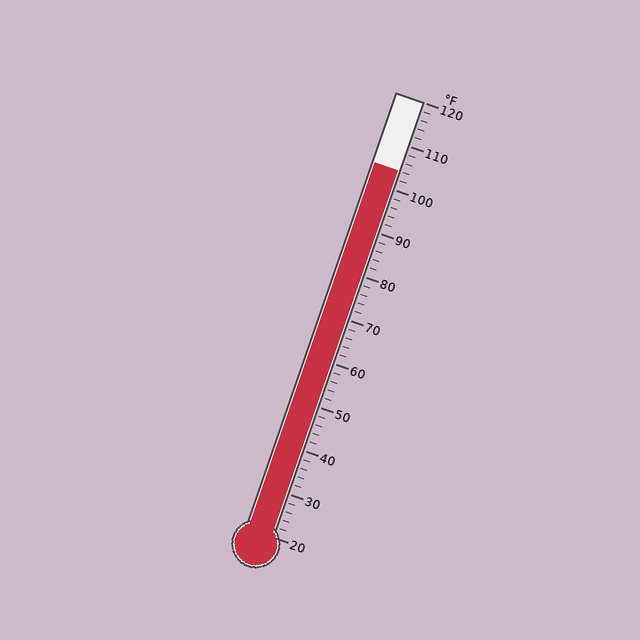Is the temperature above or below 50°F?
The temperature is above 50°F.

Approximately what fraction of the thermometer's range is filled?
The thermometer is filled to approximately 85% of its range.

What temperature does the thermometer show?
The thermometer shows approximately 104°F.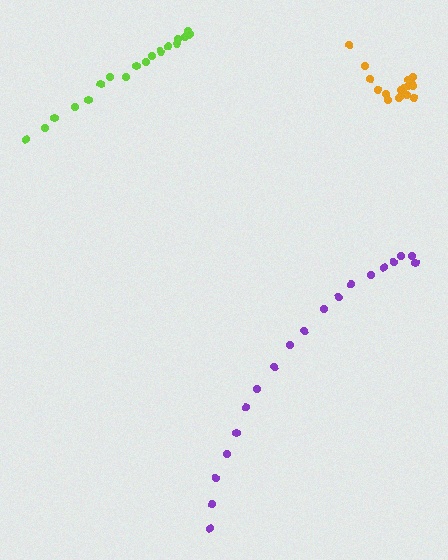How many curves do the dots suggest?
There are 3 distinct paths.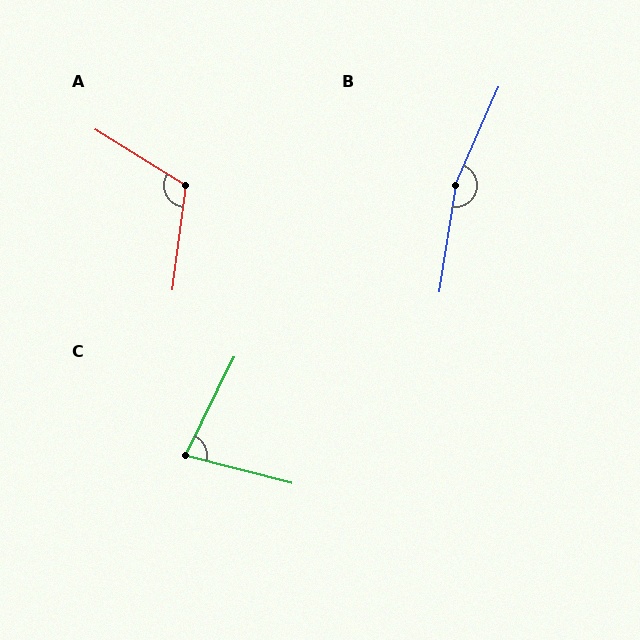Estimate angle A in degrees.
Approximately 114 degrees.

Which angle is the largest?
B, at approximately 165 degrees.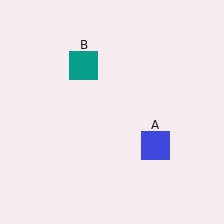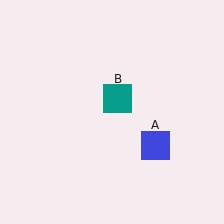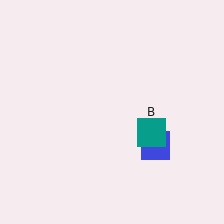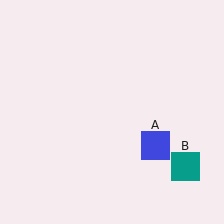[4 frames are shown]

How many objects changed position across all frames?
1 object changed position: teal square (object B).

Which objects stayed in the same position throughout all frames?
Blue square (object A) remained stationary.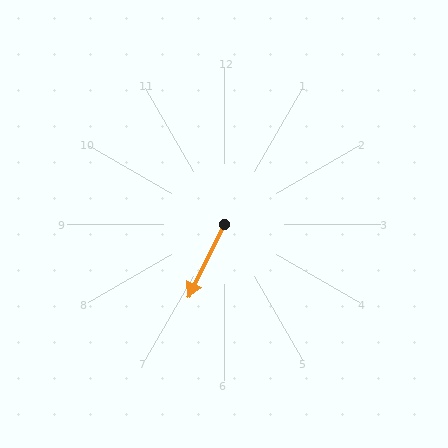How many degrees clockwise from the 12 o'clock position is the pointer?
Approximately 206 degrees.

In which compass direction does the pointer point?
Southwest.